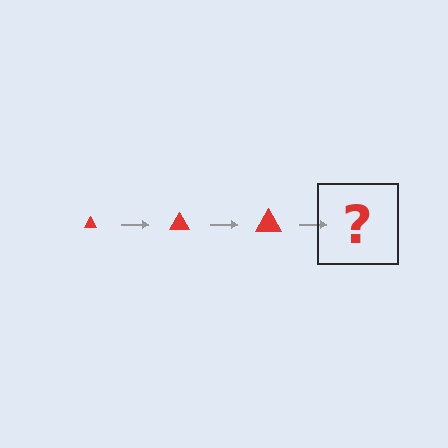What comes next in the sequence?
The next element should be a red triangle, larger than the previous one.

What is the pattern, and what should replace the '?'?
The pattern is that the triangle gets progressively larger each step. The '?' should be a red triangle, larger than the previous one.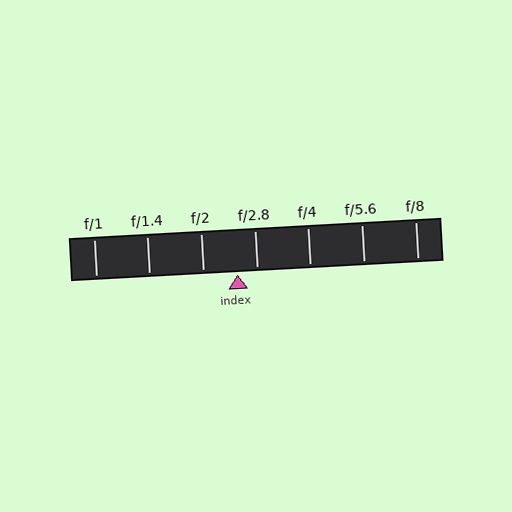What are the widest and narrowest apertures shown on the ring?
The widest aperture shown is f/1 and the narrowest is f/8.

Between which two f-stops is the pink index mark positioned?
The index mark is between f/2 and f/2.8.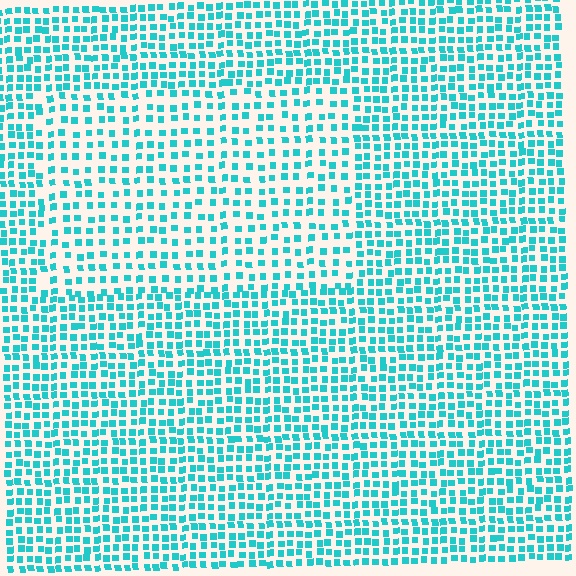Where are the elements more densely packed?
The elements are more densely packed outside the rectangle boundary.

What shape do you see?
I see a rectangle.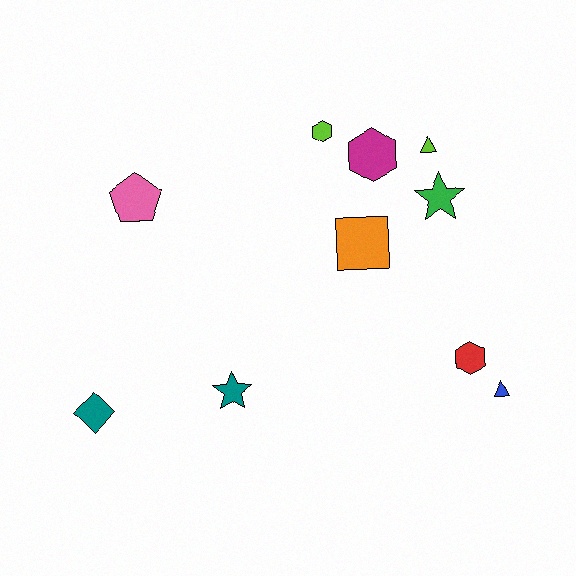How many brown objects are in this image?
There are no brown objects.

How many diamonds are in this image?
There is 1 diamond.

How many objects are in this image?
There are 10 objects.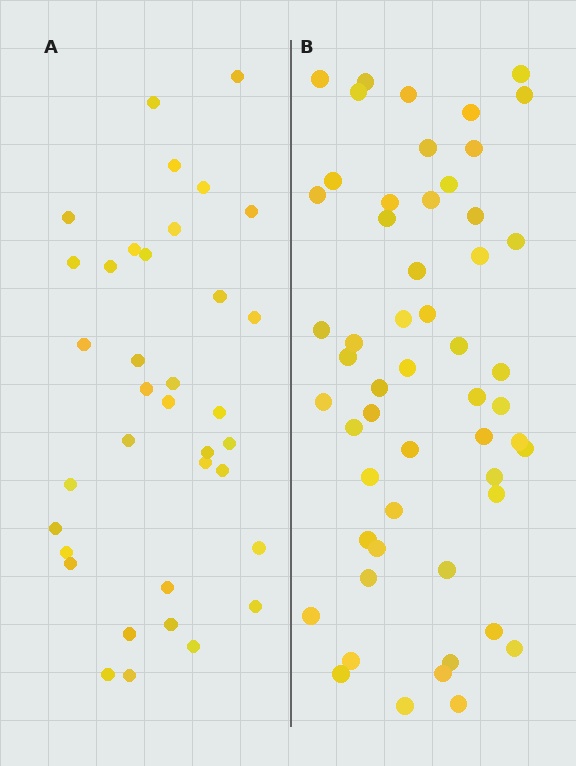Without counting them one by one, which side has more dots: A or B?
Region B (the right region) has more dots.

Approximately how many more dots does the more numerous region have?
Region B has approximately 20 more dots than region A.